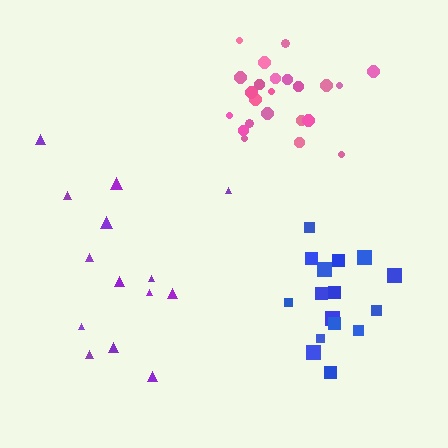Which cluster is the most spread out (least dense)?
Purple.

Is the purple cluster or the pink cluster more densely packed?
Pink.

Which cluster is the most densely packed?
Pink.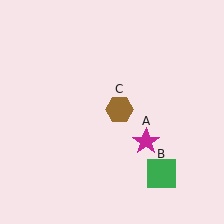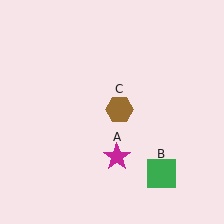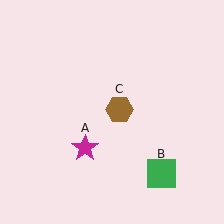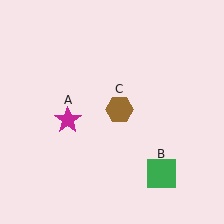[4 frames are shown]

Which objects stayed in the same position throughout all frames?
Green square (object B) and brown hexagon (object C) remained stationary.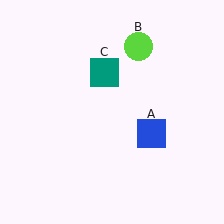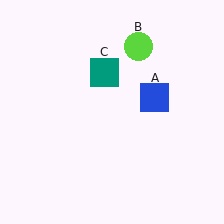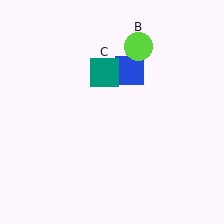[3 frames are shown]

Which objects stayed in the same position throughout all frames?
Lime circle (object B) and teal square (object C) remained stationary.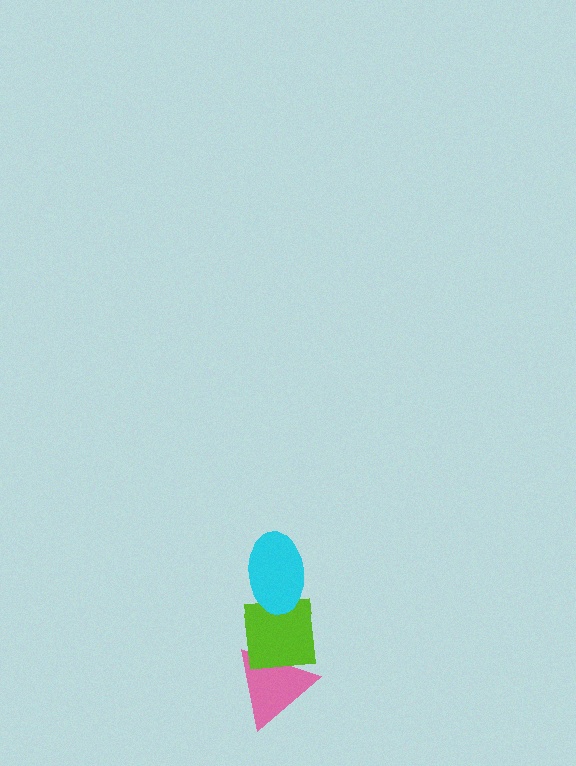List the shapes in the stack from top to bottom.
From top to bottom: the cyan ellipse, the lime square, the pink triangle.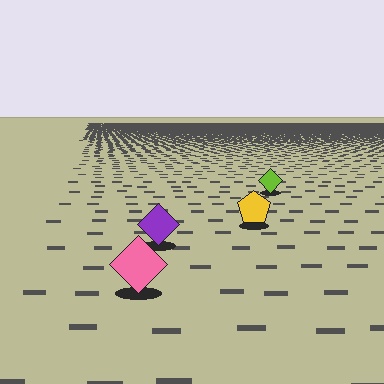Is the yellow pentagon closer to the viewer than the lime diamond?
Yes. The yellow pentagon is closer — you can tell from the texture gradient: the ground texture is coarser near it.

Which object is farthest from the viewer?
The lime diamond is farthest from the viewer. It appears smaller and the ground texture around it is denser.